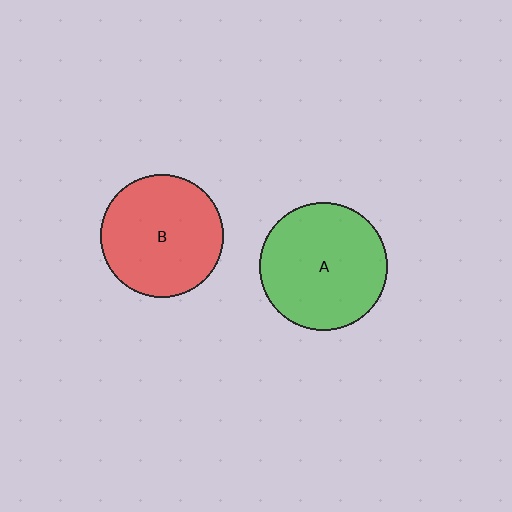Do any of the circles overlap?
No, none of the circles overlap.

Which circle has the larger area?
Circle A (green).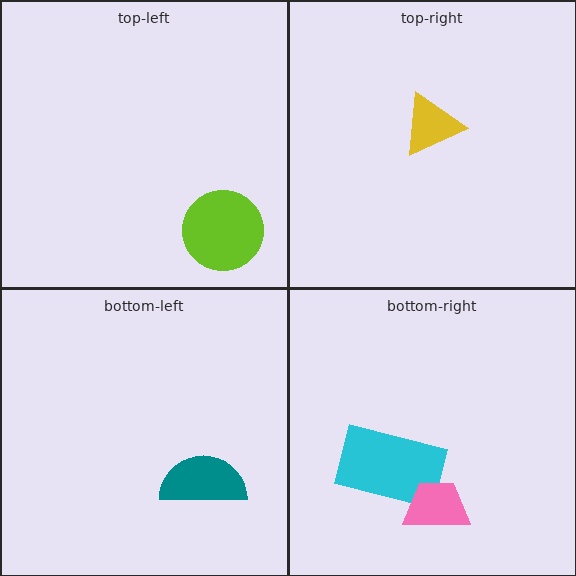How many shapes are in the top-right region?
1.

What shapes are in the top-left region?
The lime circle.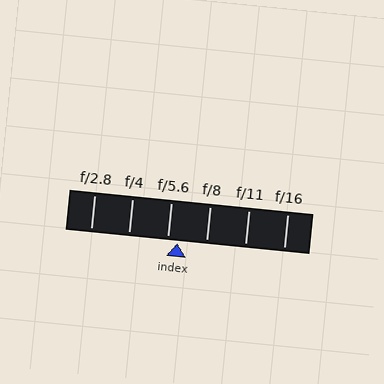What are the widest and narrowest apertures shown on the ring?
The widest aperture shown is f/2.8 and the narrowest is f/16.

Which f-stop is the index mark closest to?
The index mark is closest to f/5.6.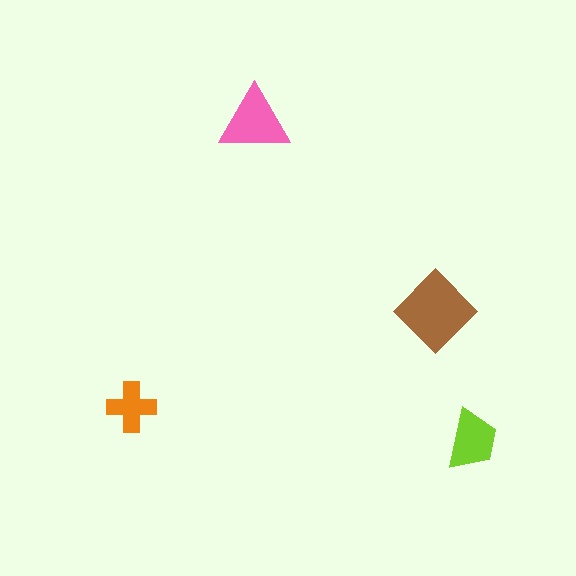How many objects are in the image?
There are 4 objects in the image.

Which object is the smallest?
The orange cross.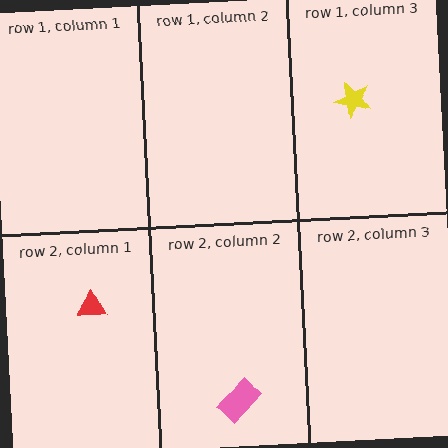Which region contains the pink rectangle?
The row 2, column 2 region.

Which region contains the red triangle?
The row 2, column 1 region.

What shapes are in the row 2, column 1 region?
The red triangle.